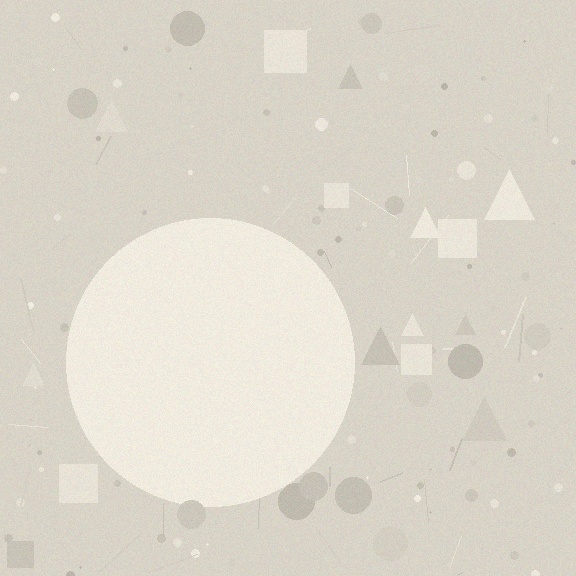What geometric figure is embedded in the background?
A circle is embedded in the background.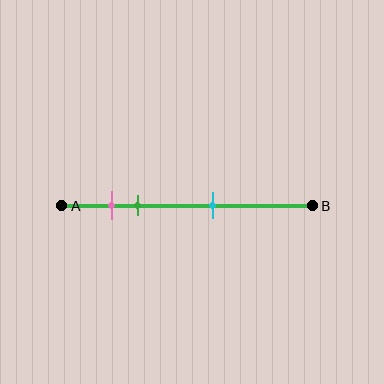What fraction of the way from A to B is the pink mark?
The pink mark is approximately 20% (0.2) of the way from A to B.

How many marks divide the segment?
There are 3 marks dividing the segment.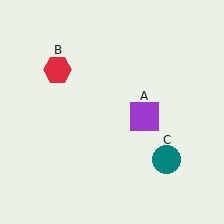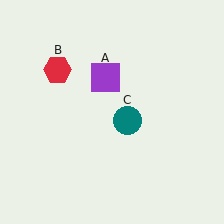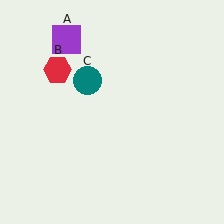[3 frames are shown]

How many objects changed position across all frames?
2 objects changed position: purple square (object A), teal circle (object C).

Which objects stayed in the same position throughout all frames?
Red hexagon (object B) remained stationary.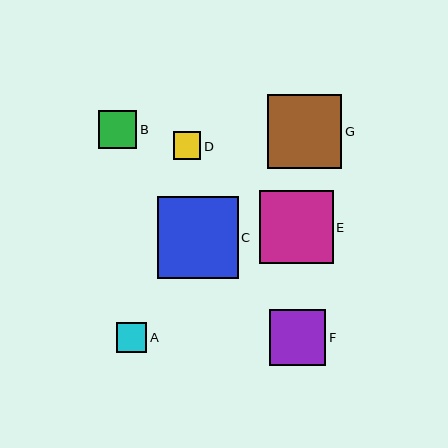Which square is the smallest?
Square D is the smallest with a size of approximately 28 pixels.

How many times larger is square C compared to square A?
Square C is approximately 2.7 times the size of square A.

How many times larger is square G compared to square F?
Square G is approximately 1.3 times the size of square F.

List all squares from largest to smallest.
From largest to smallest: C, G, E, F, B, A, D.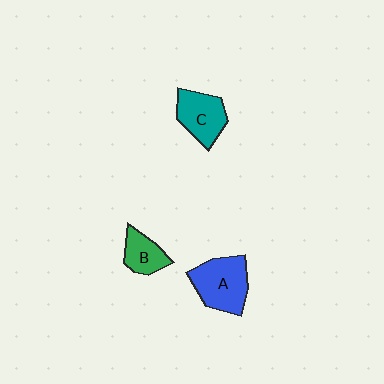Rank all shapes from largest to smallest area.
From largest to smallest: A (blue), C (teal), B (green).